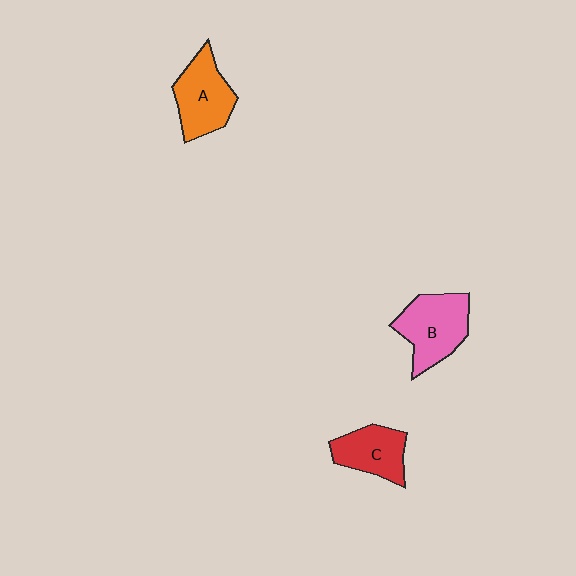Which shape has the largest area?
Shape B (pink).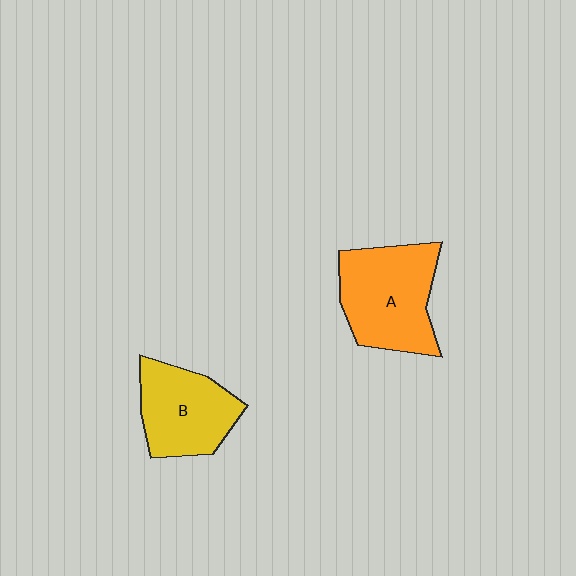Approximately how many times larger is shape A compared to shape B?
Approximately 1.2 times.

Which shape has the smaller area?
Shape B (yellow).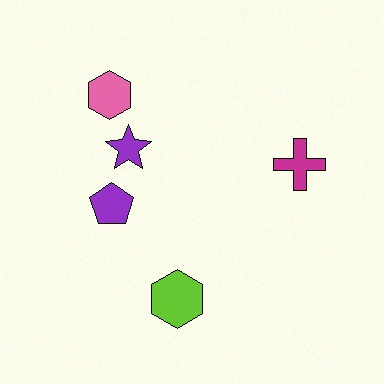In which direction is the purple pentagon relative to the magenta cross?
The purple pentagon is to the left of the magenta cross.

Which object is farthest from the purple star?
The magenta cross is farthest from the purple star.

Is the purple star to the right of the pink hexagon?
Yes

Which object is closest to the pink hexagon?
The purple star is closest to the pink hexagon.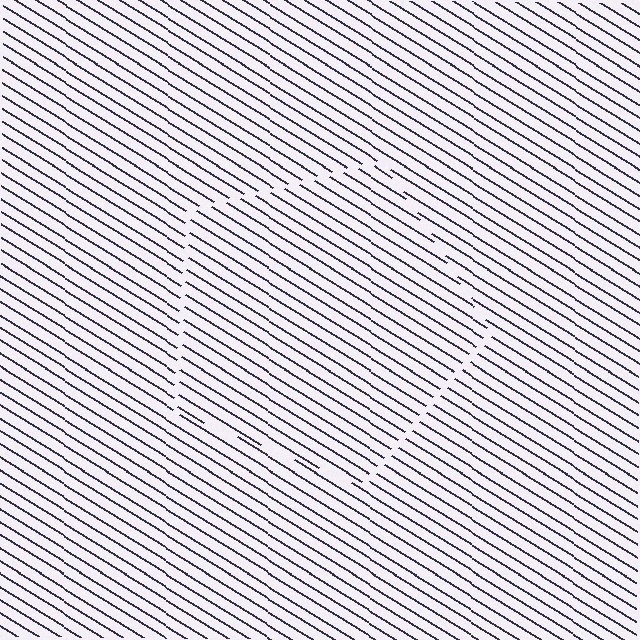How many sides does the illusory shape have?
5 sides — the line-ends trace a pentagon.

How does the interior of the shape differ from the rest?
The interior of the shape contains the same grating, shifted by half a period — the contour is defined by the phase discontinuity where line-ends from the inner and outer gratings abut.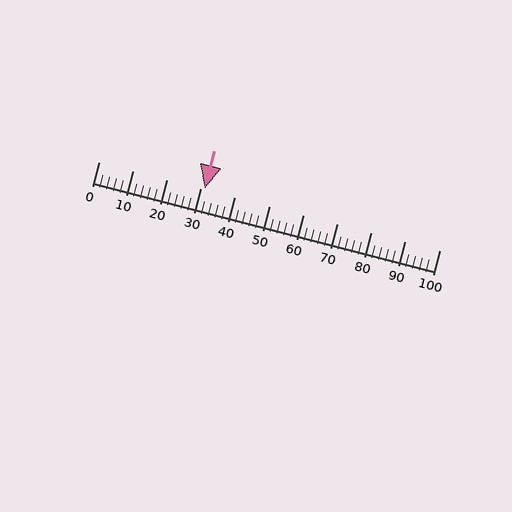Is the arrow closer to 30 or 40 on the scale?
The arrow is closer to 30.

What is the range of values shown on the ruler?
The ruler shows values from 0 to 100.